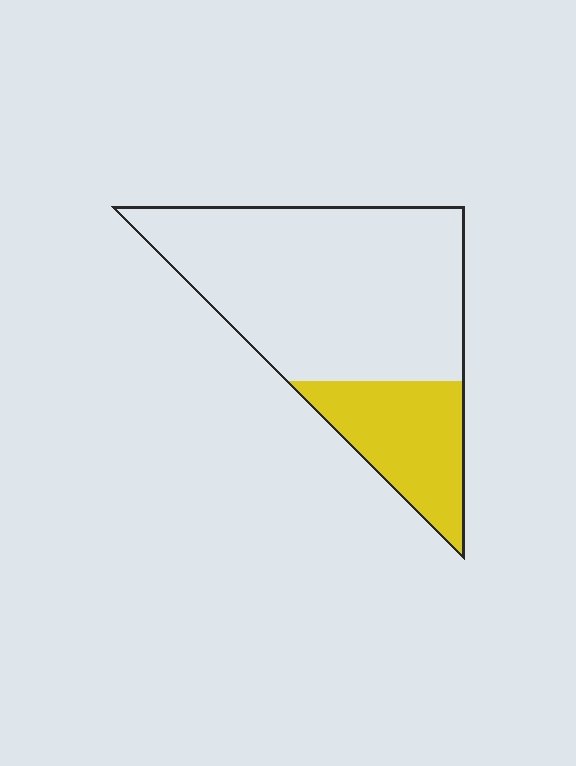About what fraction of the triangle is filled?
About one quarter (1/4).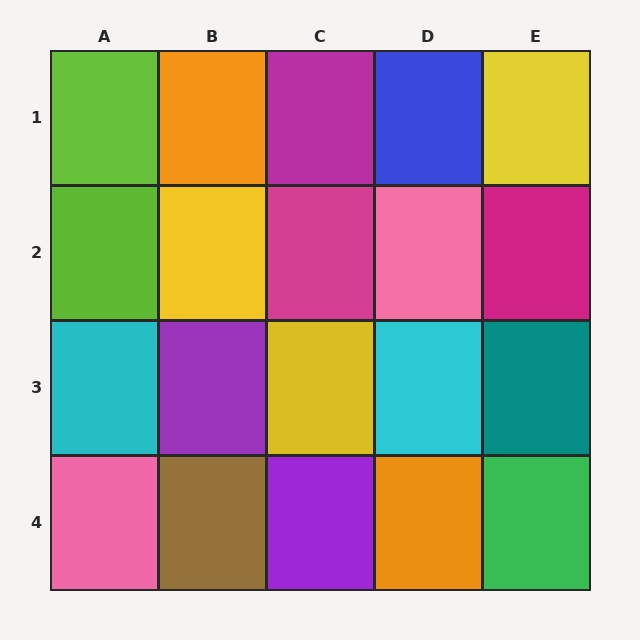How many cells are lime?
2 cells are lime.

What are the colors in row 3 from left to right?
Cyan, purple, yellow, cyan, teal.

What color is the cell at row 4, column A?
Pink.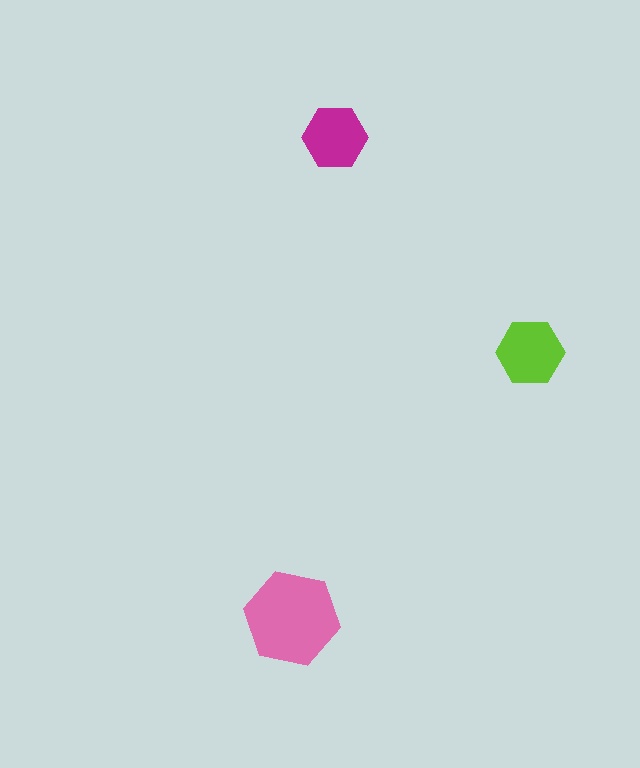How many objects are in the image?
There are 3 objects in the image.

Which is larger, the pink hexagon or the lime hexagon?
The pink one.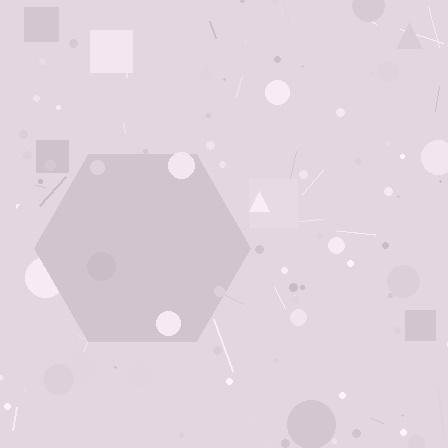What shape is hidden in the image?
A hexagon is hidden in the image.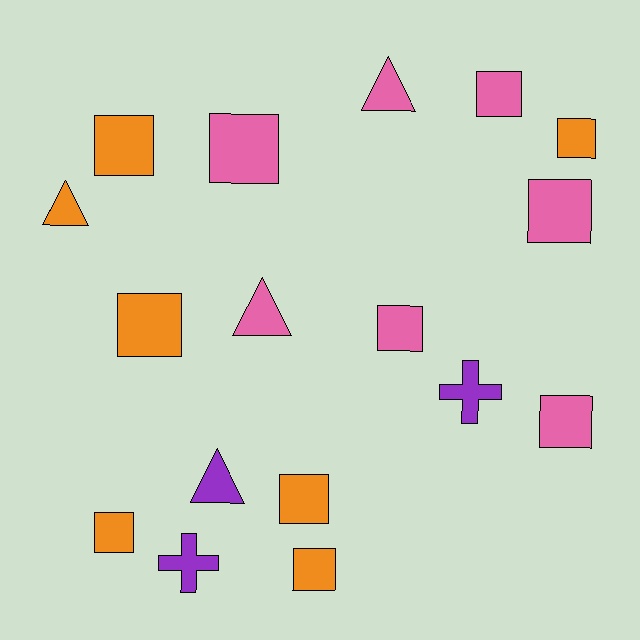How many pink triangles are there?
There are 2 pink triangles.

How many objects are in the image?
There are 17 objects.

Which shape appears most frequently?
Square, with 11 objects.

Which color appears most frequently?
Pink, with 7 objects.